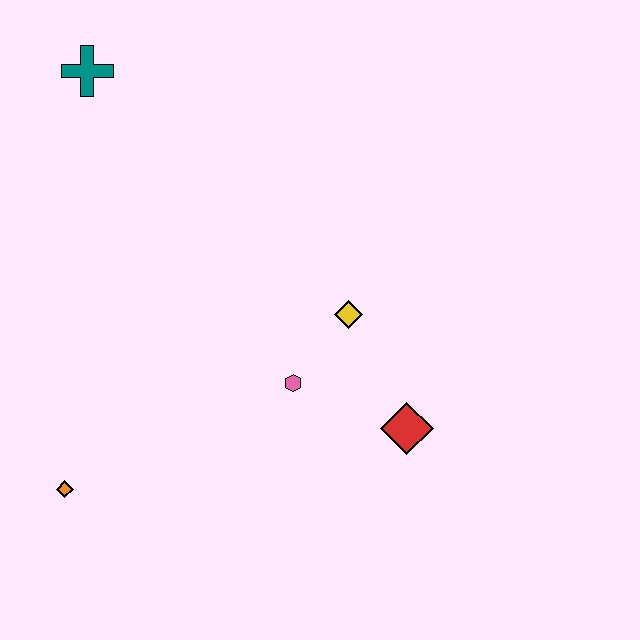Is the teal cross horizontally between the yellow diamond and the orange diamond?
Yes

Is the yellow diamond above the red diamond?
Yes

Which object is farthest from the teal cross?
The red diamond is farthest from the teal cross.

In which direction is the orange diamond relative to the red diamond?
The orange diamond is to the left of the red diamond.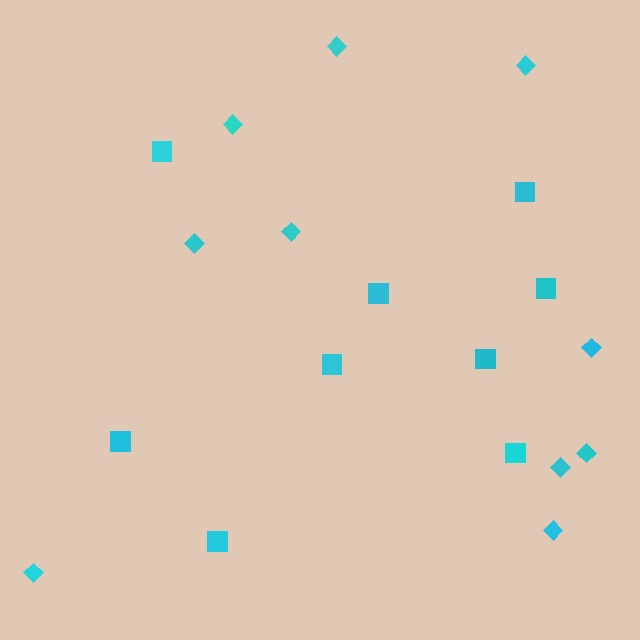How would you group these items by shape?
There are 2 groups: one group of squares (9) and one group of diamonds (10).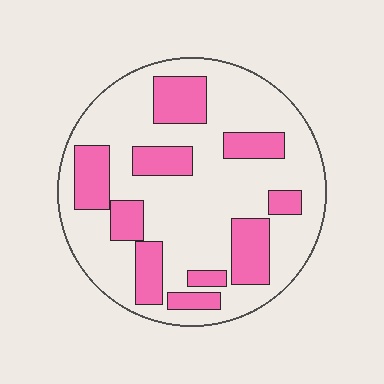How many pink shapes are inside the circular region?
10.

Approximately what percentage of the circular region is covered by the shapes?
Approximately 30%.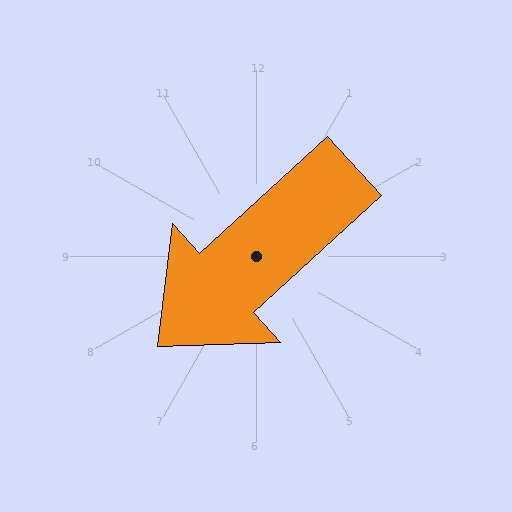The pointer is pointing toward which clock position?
Roughly 8 o'clock.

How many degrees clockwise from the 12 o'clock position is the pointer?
Approximately 228 degrees.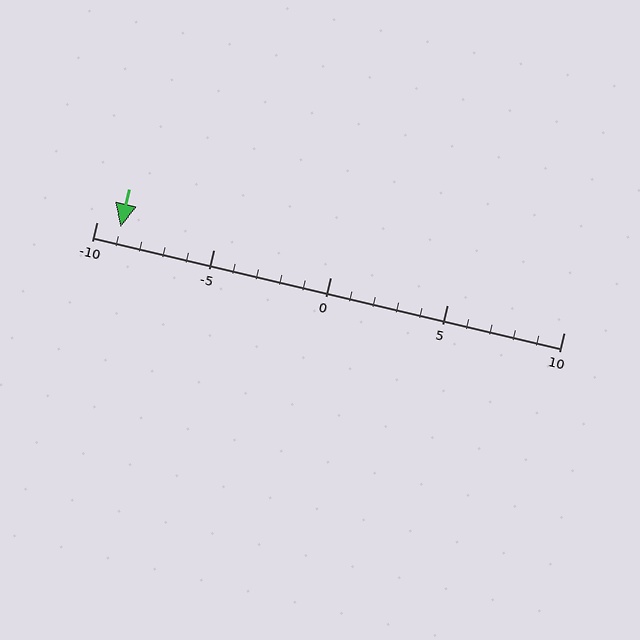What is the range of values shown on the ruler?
The ruler shows values from -10 to 10.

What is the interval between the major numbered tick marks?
The major tick marks are spaced 5 units apart.